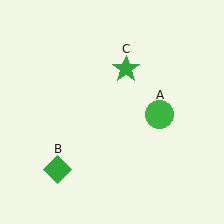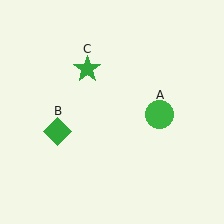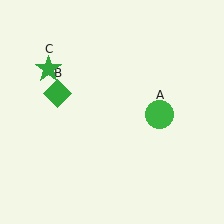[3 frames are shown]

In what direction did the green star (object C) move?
The green star (object C) moved left.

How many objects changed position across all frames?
2 objects changed position: green diamond (object B), green star (object C).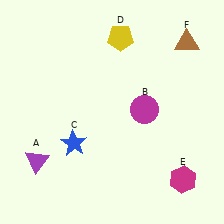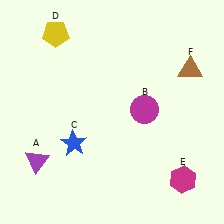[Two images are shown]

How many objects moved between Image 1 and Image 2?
2 objects moved between the two images.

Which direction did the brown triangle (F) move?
The brown triangle (F) moved down.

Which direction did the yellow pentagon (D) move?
The yellow pentagon (D) moved left.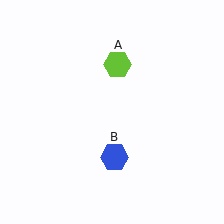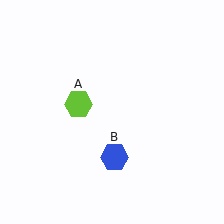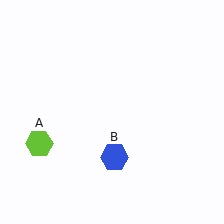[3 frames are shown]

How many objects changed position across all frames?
1 object changed position: lime hexagon (object A).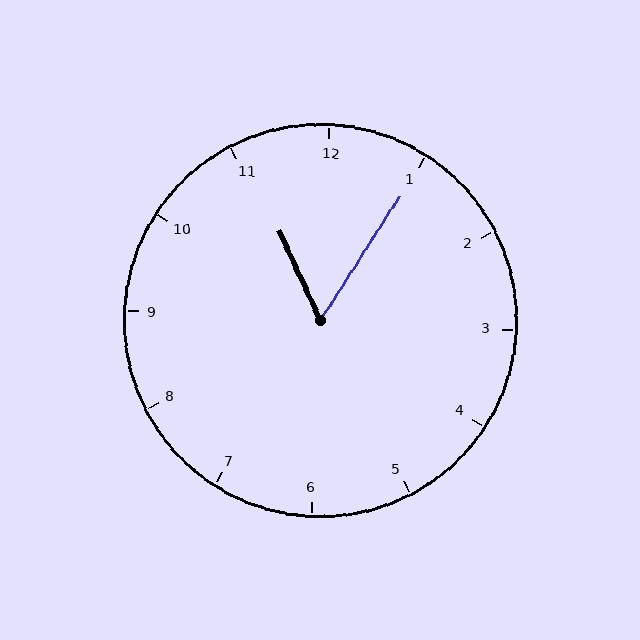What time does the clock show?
11:05.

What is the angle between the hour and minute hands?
Approximately 58 degrees.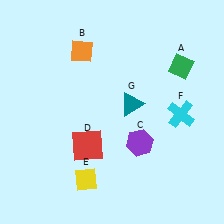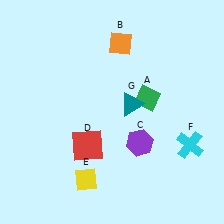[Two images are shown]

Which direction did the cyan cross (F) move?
The cyan cross (F) moved down.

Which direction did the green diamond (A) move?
The green diamond (A) moved left.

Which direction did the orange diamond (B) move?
The orange diamond (B) moved right.